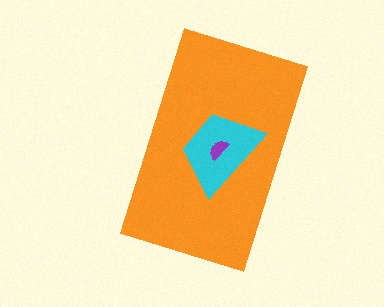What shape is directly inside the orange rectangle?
The cyan trapezoid.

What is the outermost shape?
The orange rectangle.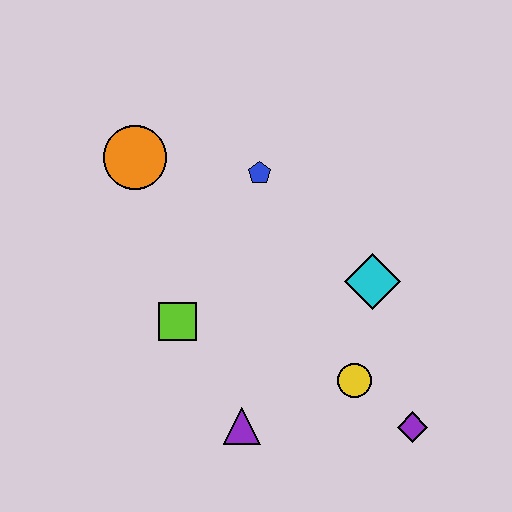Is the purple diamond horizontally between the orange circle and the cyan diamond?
No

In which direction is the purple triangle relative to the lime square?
The purple triangle is below the lime square.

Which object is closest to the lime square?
The purple triangle is closest to the lime square.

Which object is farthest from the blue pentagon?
The purple diamond is farthest from the blue pentagon.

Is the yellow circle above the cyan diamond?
No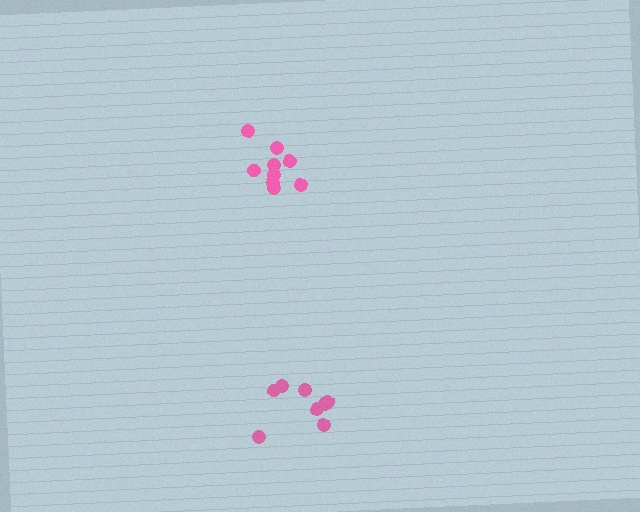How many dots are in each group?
Group 1: 9 dots, Group 2: 8 dots (17 total).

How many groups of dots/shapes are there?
There are 2 groups.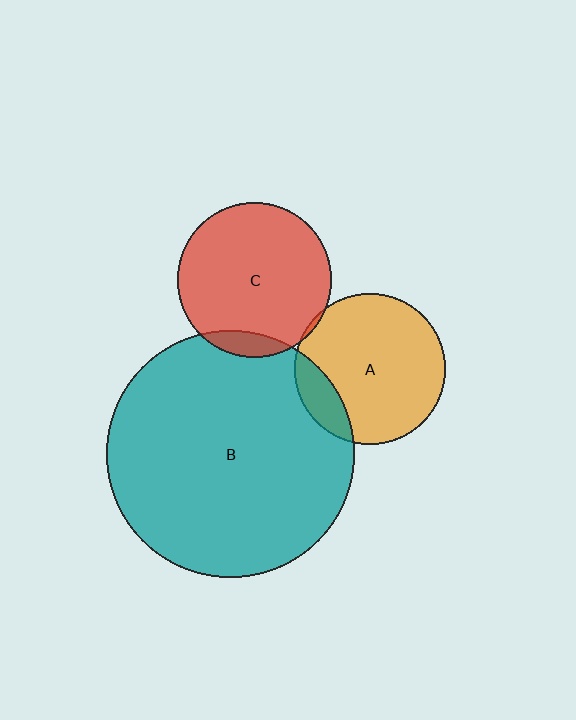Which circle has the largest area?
Circle B (teal).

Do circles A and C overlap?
Yes.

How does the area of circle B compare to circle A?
Approximately 2.7 times.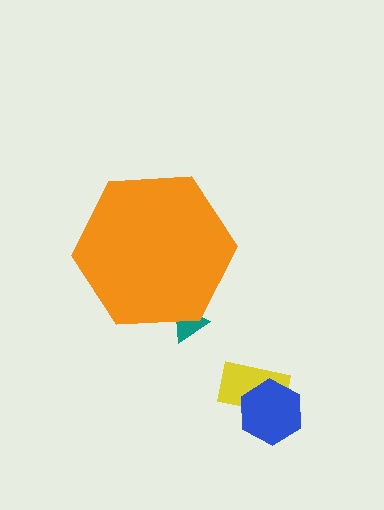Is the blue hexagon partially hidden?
No, the blue hexagon is fully visible.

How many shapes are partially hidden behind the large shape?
1 shape is partially hidden.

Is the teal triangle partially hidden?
Yes, the teal triangle is partially hidden behind the orange hexagon.